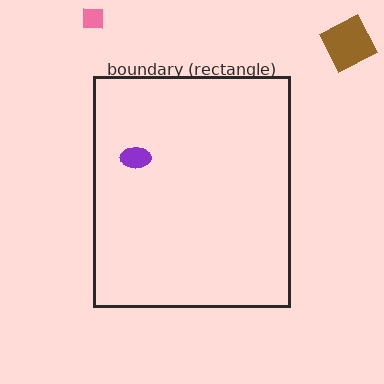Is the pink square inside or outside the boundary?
Outside.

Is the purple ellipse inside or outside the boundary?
Inside.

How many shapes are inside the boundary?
1 inside, 2 outside.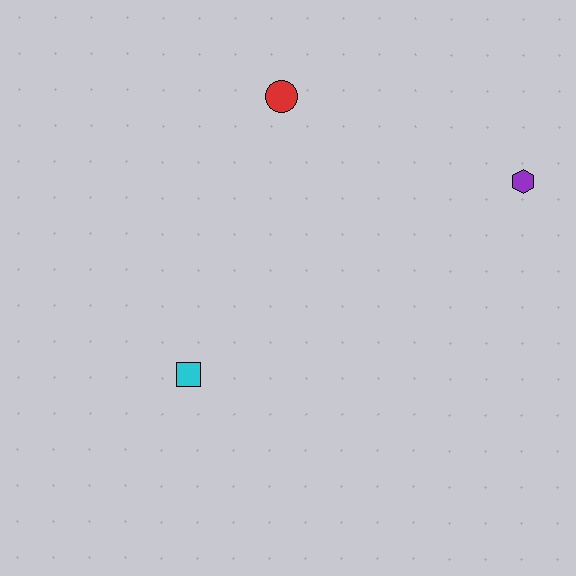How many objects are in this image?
There are 3 objects.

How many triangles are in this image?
There are no triangles.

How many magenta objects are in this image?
There are no magenta objects.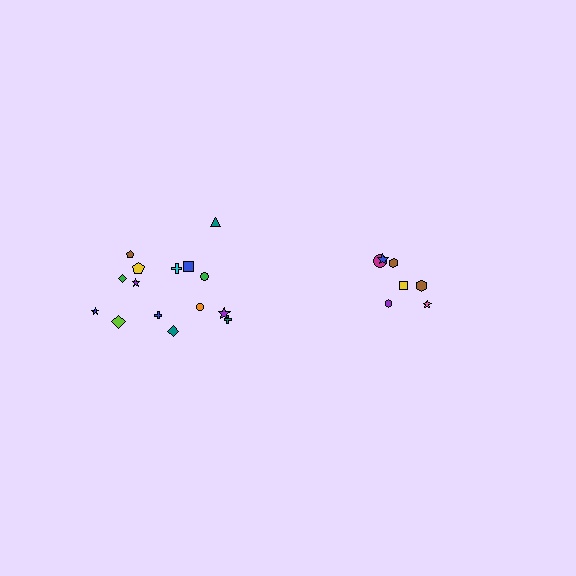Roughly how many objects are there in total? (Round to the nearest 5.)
Roughly 20 objects in total.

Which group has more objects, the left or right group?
The left group.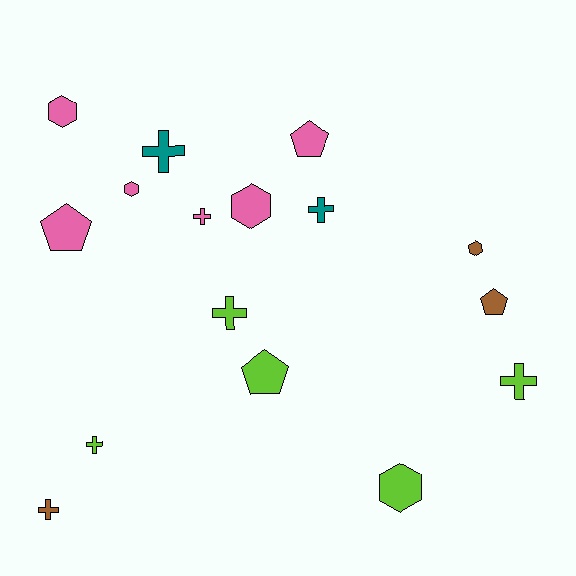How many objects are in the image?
There are 16 objects.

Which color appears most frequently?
Pink, with 6 objects.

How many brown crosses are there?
There is 1 brown cross.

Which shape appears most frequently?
Cross, with 7 objects.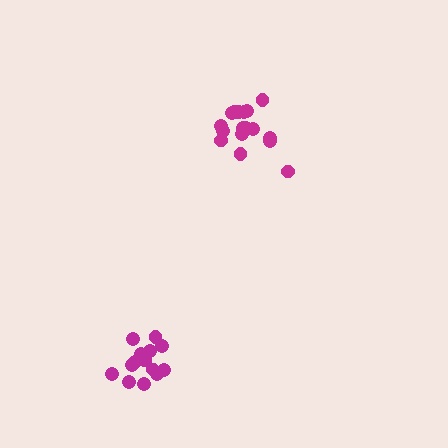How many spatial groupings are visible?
There are 2 spatial groupings.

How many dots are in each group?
Group 1: 17 dots, Group 2: 14 dots (31 total).